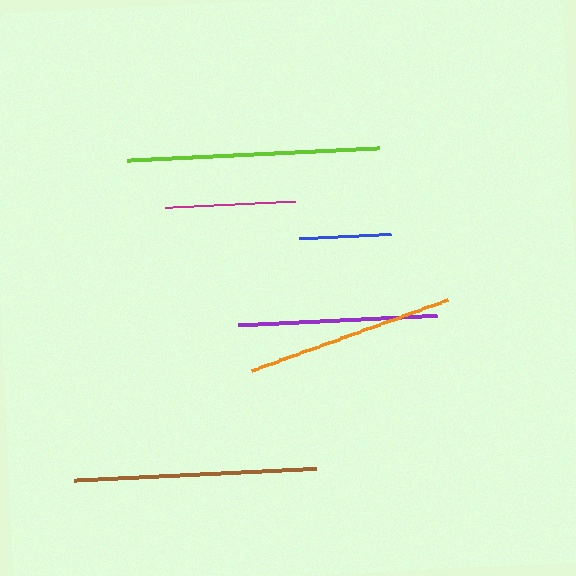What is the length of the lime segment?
The lime segment is approximately 254 pixels long.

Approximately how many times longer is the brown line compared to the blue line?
The brown line is approximately 2.6 times the length of the blue line.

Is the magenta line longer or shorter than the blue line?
The magenta line is longer than the blue line.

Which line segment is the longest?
The lime line is the longest at approximately 254 pixels.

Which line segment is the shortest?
The blue line is the shortest at approximately 92 pixels.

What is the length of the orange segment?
The orange segment is approximately 208 pixels long.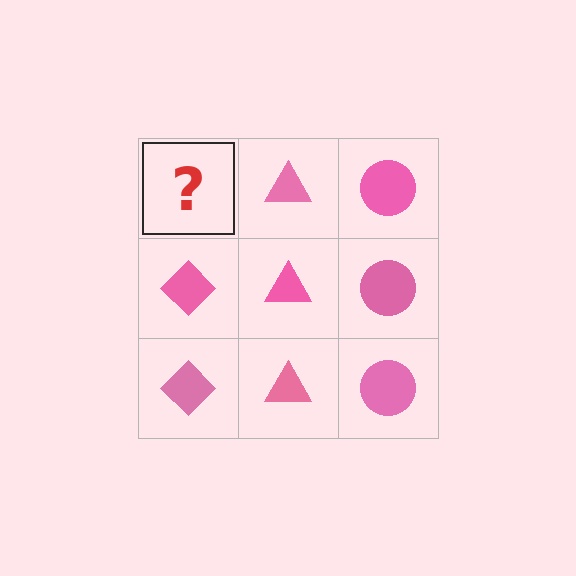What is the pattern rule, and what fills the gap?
The rule is that each column has a consistent shape. The gap should be filled with a pink diamond.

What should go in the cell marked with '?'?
The missing cell should contain a pink diamond.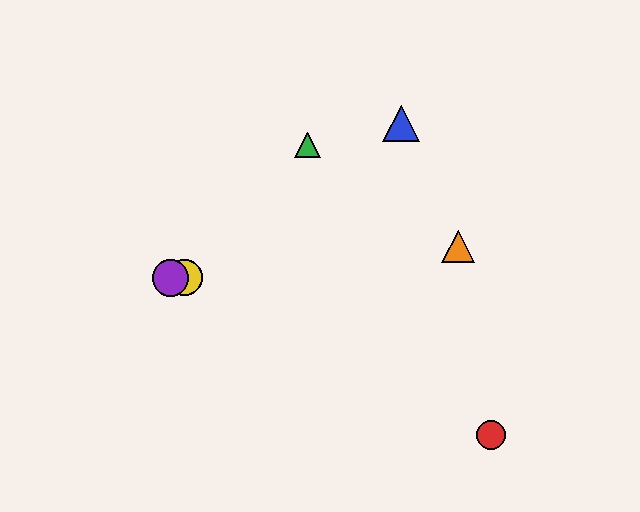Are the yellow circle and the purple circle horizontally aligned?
Yes, both are at y≈278.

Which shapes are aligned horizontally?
The yellow circle, the purple circle are aligned horizontally.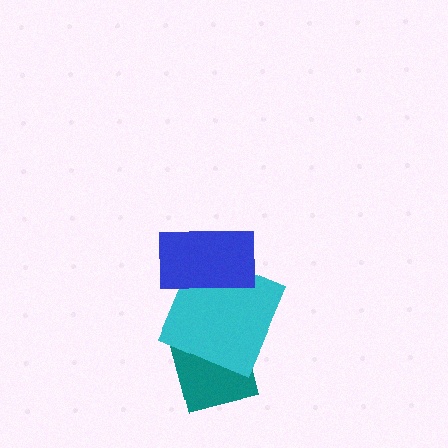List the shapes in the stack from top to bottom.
From top to bottom: the blue rectangle, the cyan square, the teal square.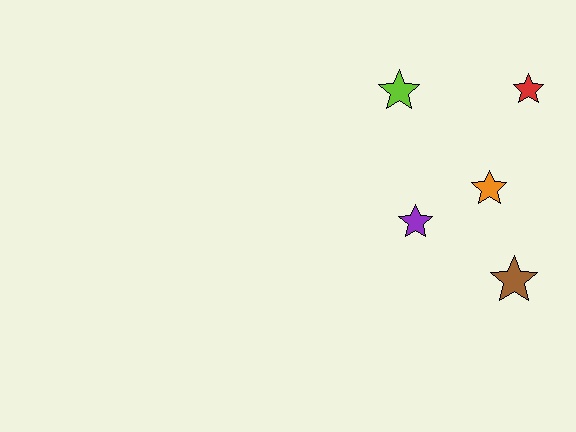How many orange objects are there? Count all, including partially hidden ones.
There is 1 orange object.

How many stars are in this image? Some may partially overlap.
There are 5 stars.